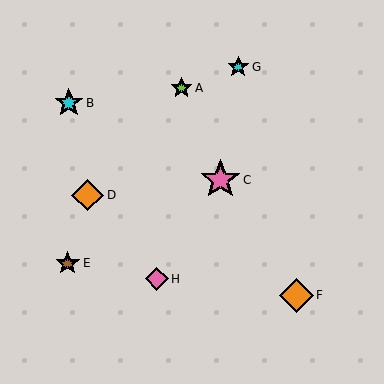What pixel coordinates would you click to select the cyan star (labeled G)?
Click at (238, 67) to select the cyan star G.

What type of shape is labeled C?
Shape C is a pink star.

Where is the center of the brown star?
The center of the brown star is at (68, 263).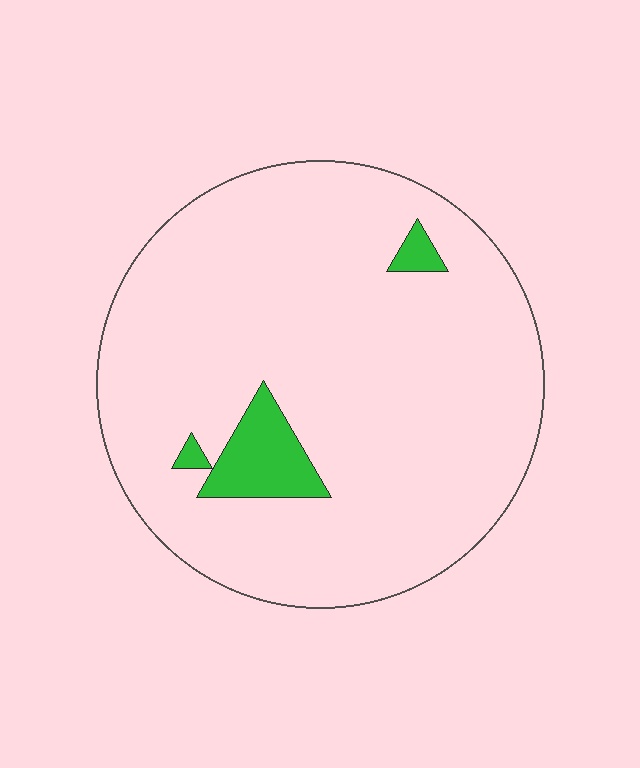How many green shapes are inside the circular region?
3.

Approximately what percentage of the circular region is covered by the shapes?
Approximately 5%.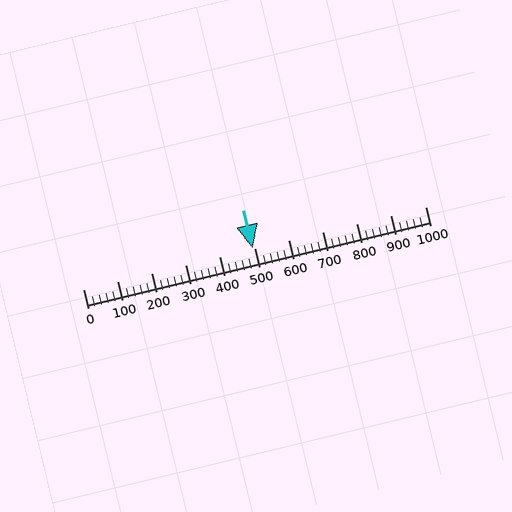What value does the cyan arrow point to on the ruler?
The cyan arrow points to approximately 496.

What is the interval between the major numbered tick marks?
The major tick marks are spaced 100 units apart.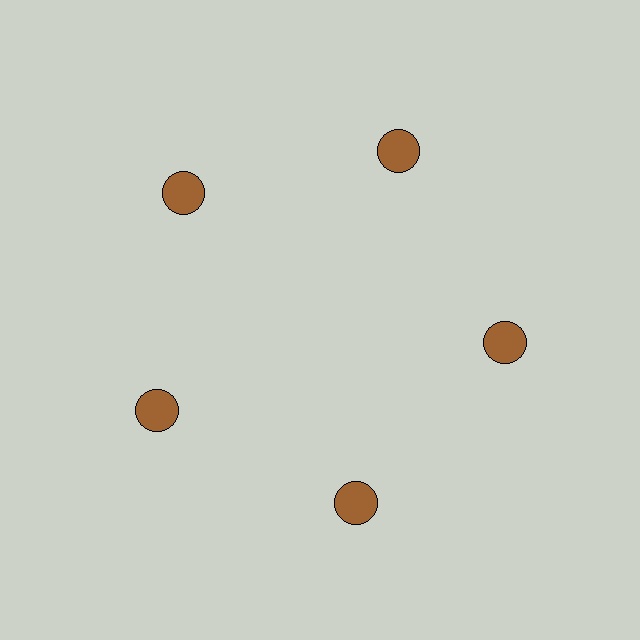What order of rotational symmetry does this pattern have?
This pattern has 5-fold rotational symmetry.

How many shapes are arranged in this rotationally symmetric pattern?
There are 5 shapes, arranged in 5 groups of 1.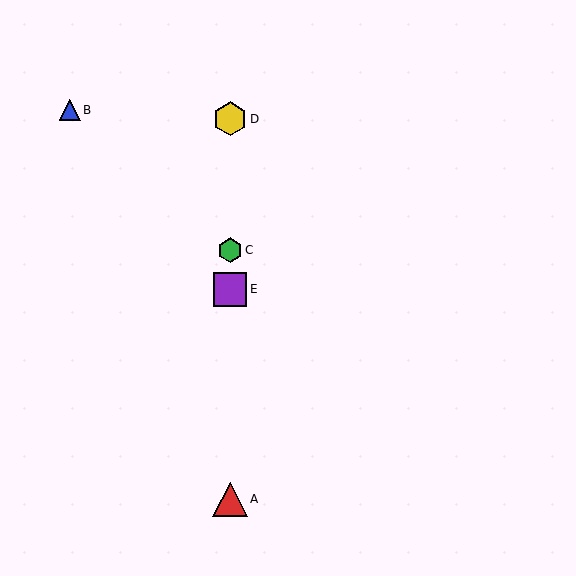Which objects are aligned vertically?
Objects A, C, D, E are aligned vertically.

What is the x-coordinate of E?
Object E is at x≈230.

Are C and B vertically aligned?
No, C is at x≈230 and B is at x≈70.